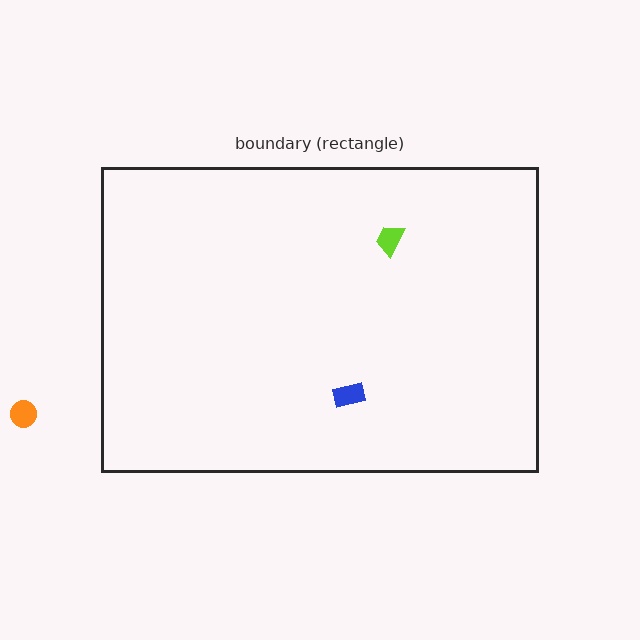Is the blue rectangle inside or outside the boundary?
Inside.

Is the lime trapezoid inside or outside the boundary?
Inside.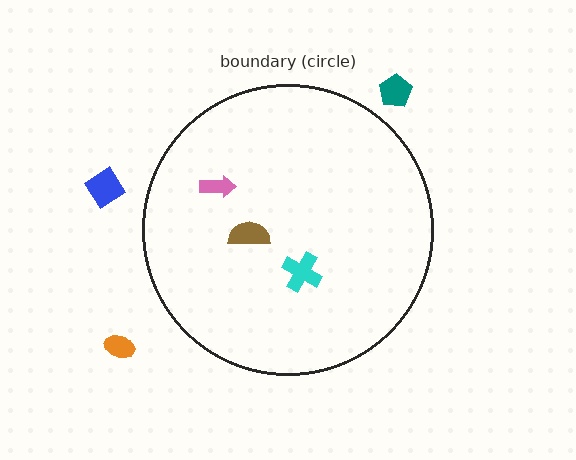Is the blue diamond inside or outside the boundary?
Outside.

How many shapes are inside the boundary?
3 inside, 3 outside.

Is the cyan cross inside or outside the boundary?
Inside.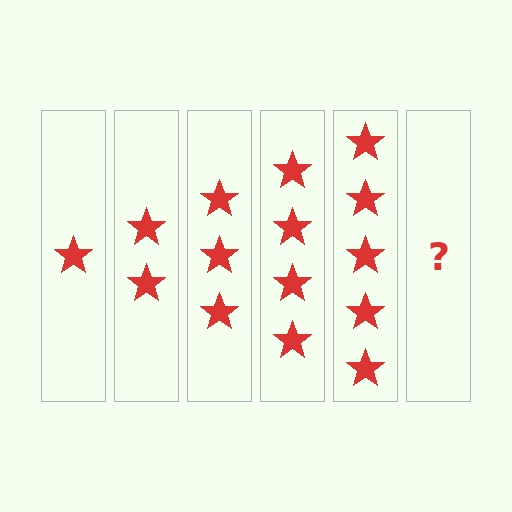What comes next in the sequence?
The next element should be 6 stars.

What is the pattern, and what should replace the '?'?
The pattern is that each step adds one more star. The '?' should be 6 stars.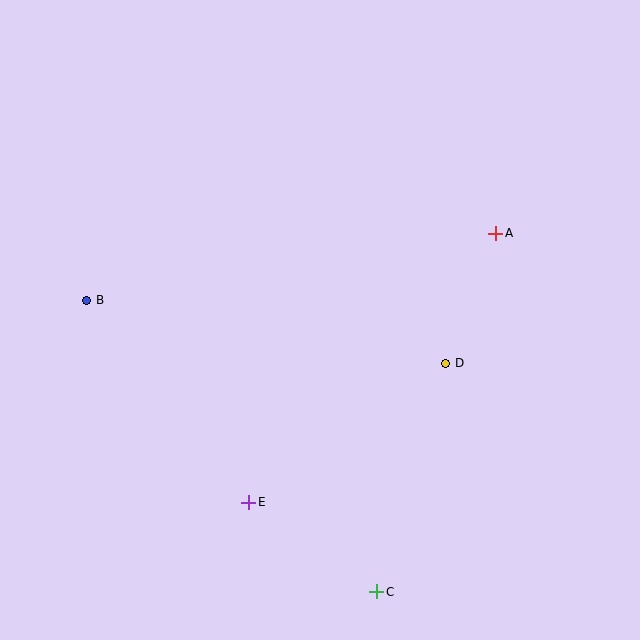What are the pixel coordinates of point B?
Point B is at (87, 300).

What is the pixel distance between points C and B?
The distance between C and B is 411 pixels.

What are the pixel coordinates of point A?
Point A is at (496, 233).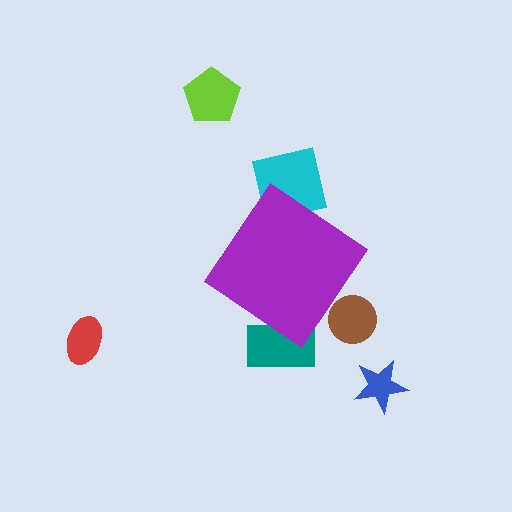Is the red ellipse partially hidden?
No, the red ellipse is fully visible.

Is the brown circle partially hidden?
Yes, the brown circle is partially hidden behind the purple diamond.